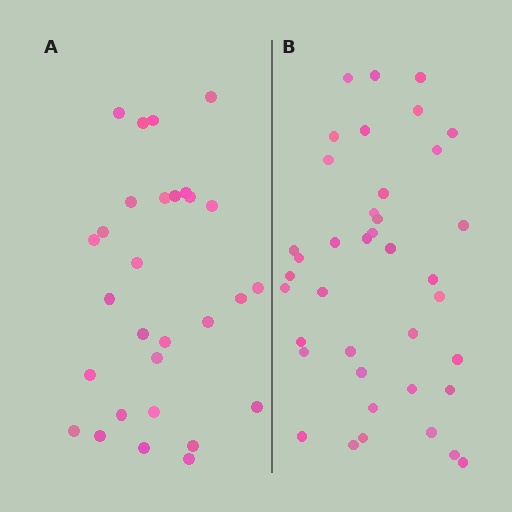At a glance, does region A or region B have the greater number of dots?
Region B (the right region) has more dots.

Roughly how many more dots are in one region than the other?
Region B has roughly 10 or so more dots than region A.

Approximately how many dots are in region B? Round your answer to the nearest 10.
About 40 dots. (The exact count is 39, which rounds to 40.)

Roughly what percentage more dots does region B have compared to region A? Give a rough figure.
About 35% more.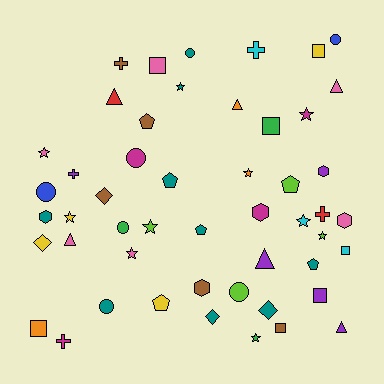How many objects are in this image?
There are 50 objects.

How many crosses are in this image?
There are 5 crosses.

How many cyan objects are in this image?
There are 3 cyan objects.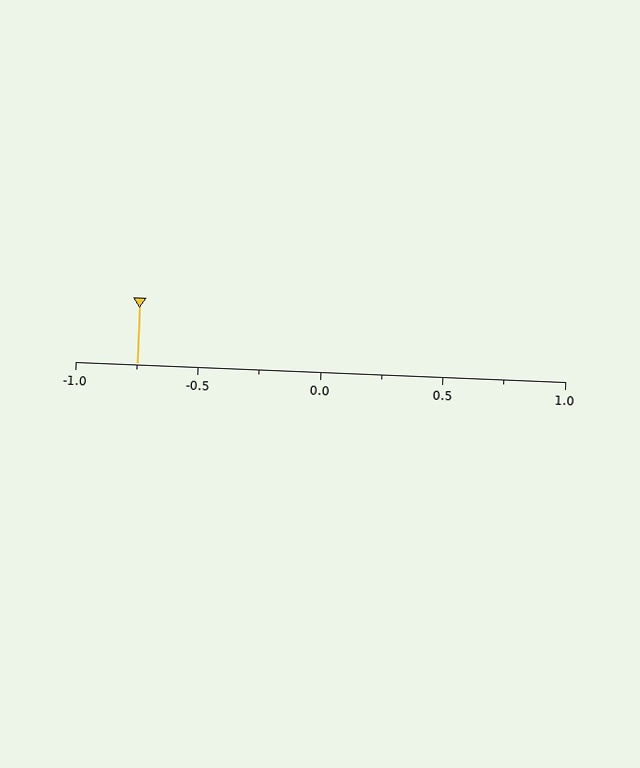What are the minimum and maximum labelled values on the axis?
The axis runs from -1.0 to 1.0.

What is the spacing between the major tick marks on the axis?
The major ticks are spaced 0.5 apart.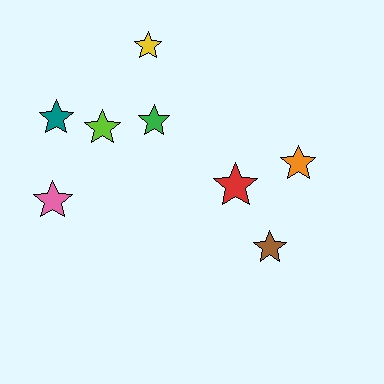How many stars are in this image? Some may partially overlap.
There are 8 stars.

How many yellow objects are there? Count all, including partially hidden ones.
There is 1 yellow object.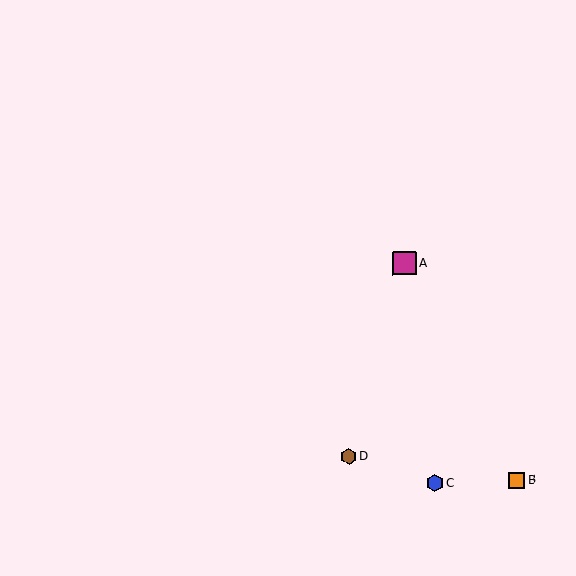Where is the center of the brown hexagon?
The center of the brown hexagon is at (349, 456).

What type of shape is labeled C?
Shape C is a blue hexagon.